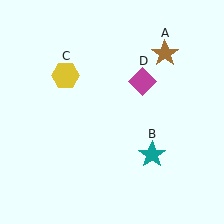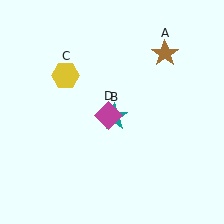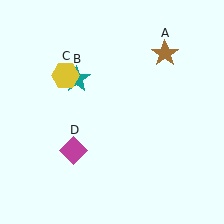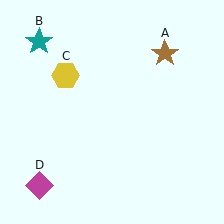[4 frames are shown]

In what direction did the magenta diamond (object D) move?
The magenta diamond (object D) moved down and to the left.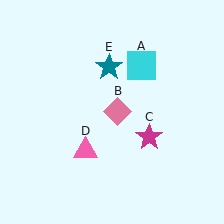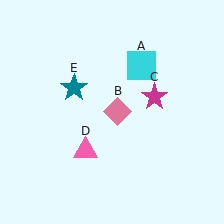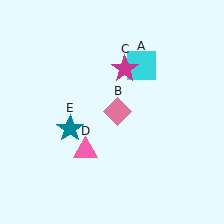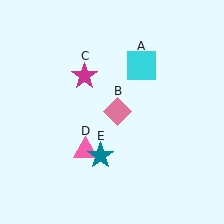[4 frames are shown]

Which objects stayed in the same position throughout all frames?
Cyan square (object A) and pink diamond (object B) and pink triangle (object D) remained stationary.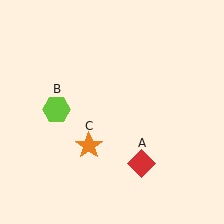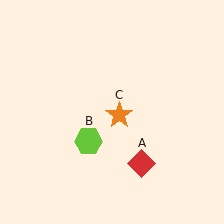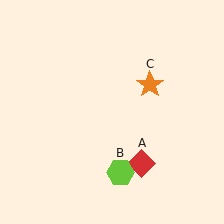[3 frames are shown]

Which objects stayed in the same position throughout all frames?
Red diamond (object A) remained stationary.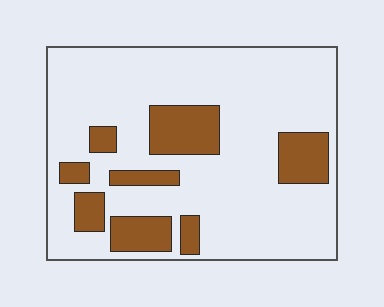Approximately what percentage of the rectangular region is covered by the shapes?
Approximately 20%.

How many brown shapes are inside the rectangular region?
8.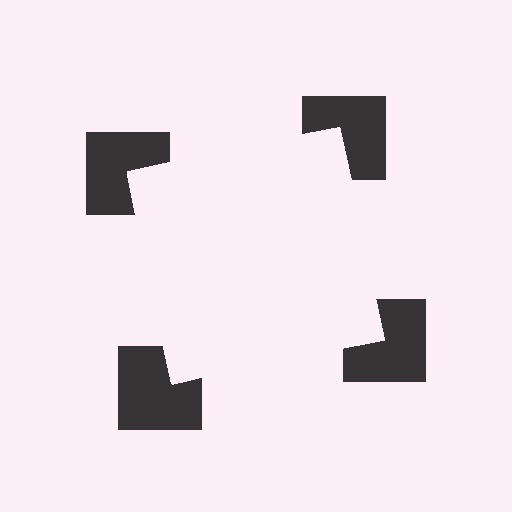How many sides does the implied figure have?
4 sides.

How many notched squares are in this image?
There are 4 — one at each vertex of the illusory square.